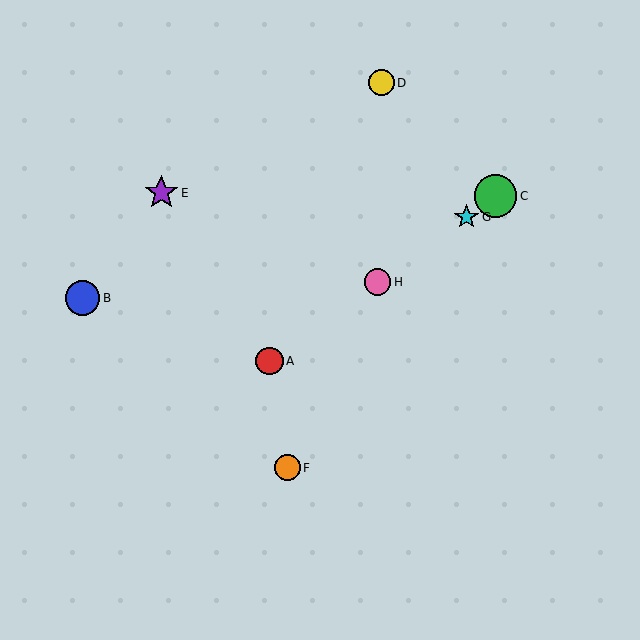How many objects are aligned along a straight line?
4 objects (A, C, G, H) are aligned along a straight line.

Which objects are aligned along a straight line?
Objects A, C, G, H are aligned along a straight line.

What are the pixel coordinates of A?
Object A is at (270, 361).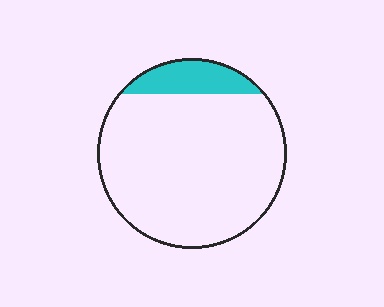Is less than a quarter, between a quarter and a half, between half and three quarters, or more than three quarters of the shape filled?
Less than a quarter.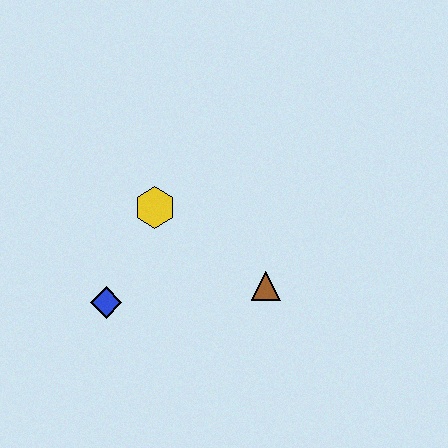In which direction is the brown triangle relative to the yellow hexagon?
The brown triangle is to the right of the yellow hexagon.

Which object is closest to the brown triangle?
The yellow hexagon is closest to the brown triangle.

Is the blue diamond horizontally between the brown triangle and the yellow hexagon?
No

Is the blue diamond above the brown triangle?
No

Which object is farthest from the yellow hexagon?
The brown triangle is farthest from the yellow hexagon.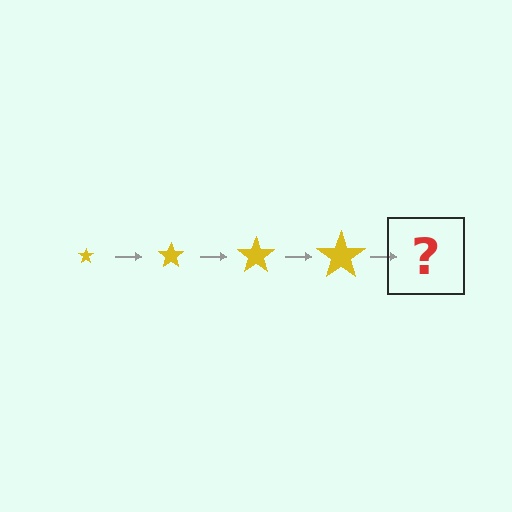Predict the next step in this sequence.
The next step is a yellow star, larger than the previous one.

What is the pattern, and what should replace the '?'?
The pattern is that the star gets progressively larger each step. The '?' should be a yellow star, larger than the previous one.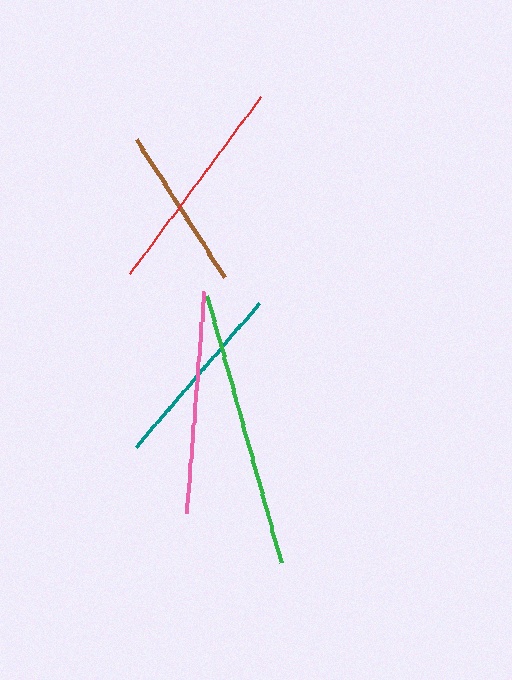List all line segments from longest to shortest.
From longest to shortest: green, pink, red, teal, brown.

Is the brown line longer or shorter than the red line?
The red line is longer than the brown line.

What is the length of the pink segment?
The pink segment is approximately 223 pixels long.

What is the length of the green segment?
The green segment is approximately 278 pixels long.